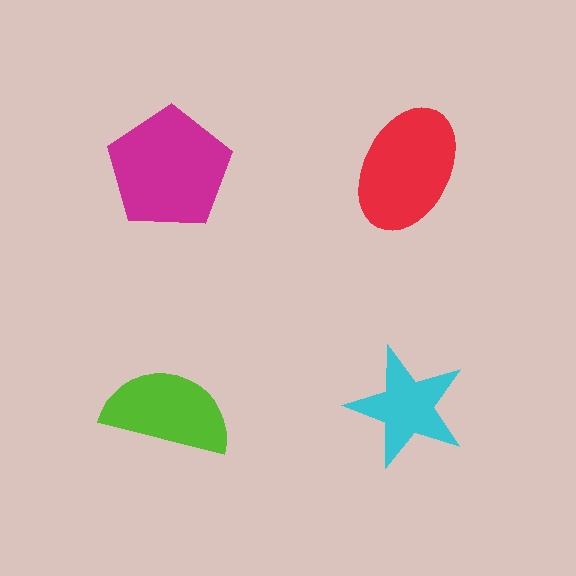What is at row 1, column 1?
A magenta pentagon.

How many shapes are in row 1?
2 shapes.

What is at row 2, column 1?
A lime semicircle.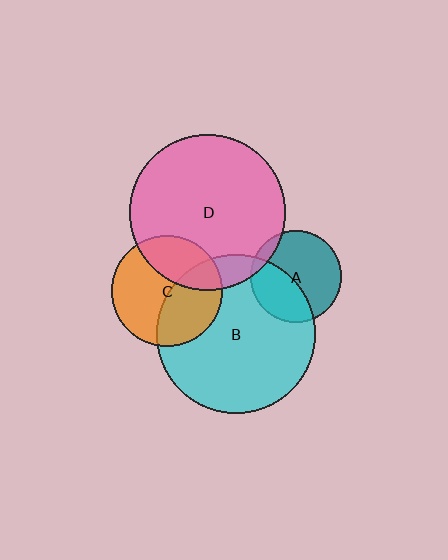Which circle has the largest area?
Circle B (cyan).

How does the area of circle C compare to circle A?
Approximately 1.5 times.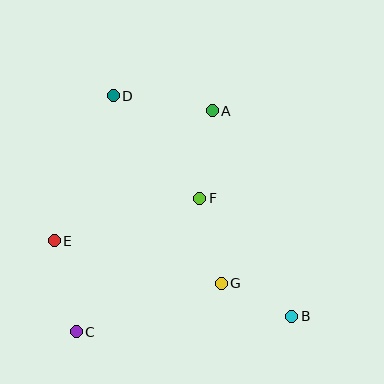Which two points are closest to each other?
Points B and G are closest to each other.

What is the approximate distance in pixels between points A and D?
The distance between A and D is approximately 100 pixels.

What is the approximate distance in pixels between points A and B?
The distance between A and B is approximately 220 pixels.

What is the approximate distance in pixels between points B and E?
The distance between B and E is approximately 249 pixels.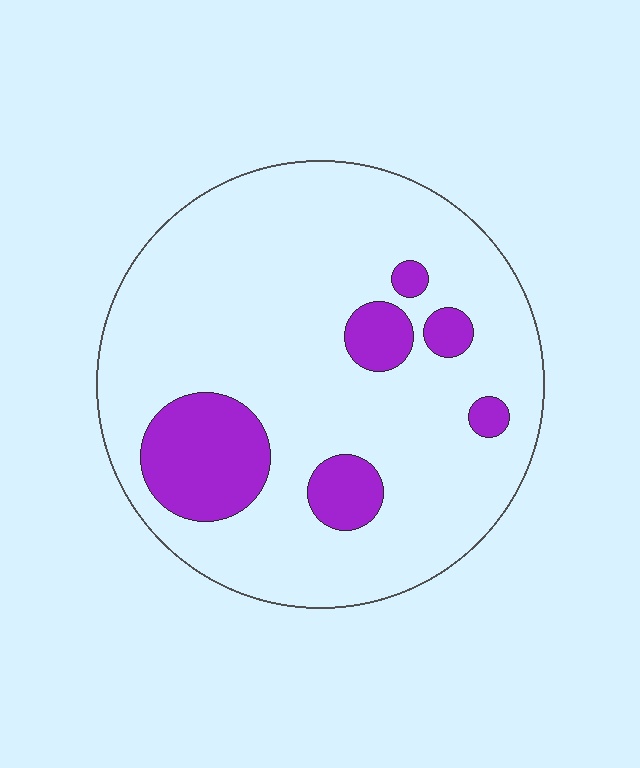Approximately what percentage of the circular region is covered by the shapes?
Approximately 15%.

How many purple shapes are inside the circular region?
6.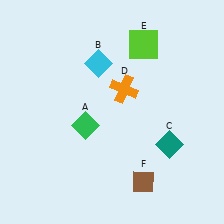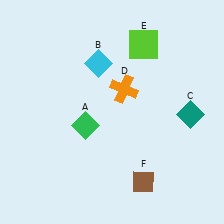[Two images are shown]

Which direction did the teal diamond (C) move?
The teal diamond (C) moved up.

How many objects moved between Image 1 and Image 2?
1 object moved between the two images.